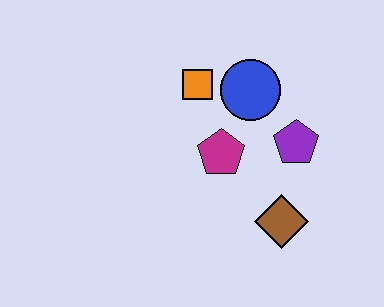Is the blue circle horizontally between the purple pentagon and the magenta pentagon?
Yes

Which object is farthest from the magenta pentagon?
The brown diamond is farthest from the magenta pentagon.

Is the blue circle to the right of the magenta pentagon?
Yes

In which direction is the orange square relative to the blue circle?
The orange square is to the left of the blue circle.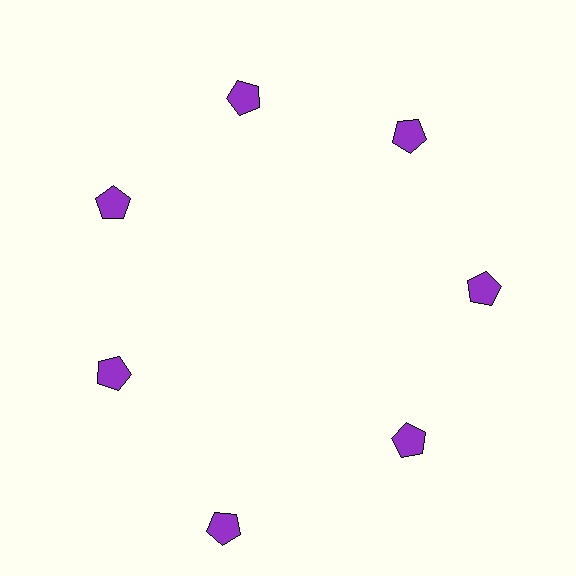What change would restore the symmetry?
The symmetry would be restored by moving it inward, back onto the ring so that all 7 pentagons sit at equal angles and equal distance from the center.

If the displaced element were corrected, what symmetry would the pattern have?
It would have 7-fold rotational symmetry — the pattern would map onto itself every 51 degrees.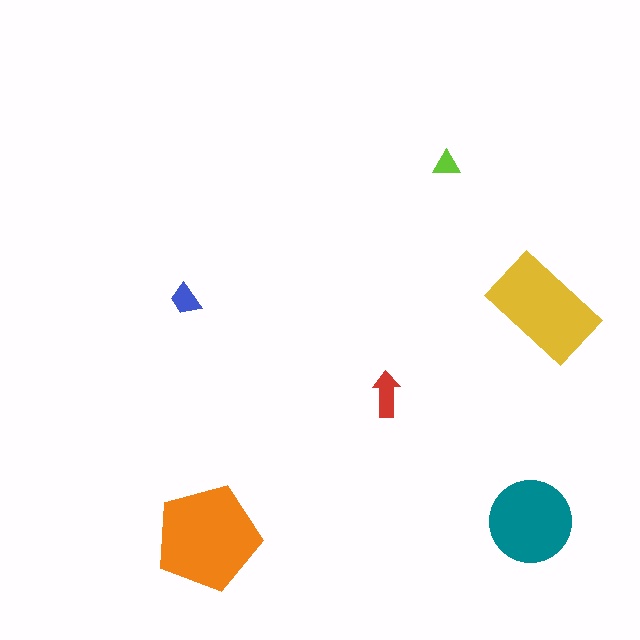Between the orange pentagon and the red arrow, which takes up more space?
The orange pentagon.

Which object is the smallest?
The lime triangle.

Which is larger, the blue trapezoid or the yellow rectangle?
The yellow rectangle.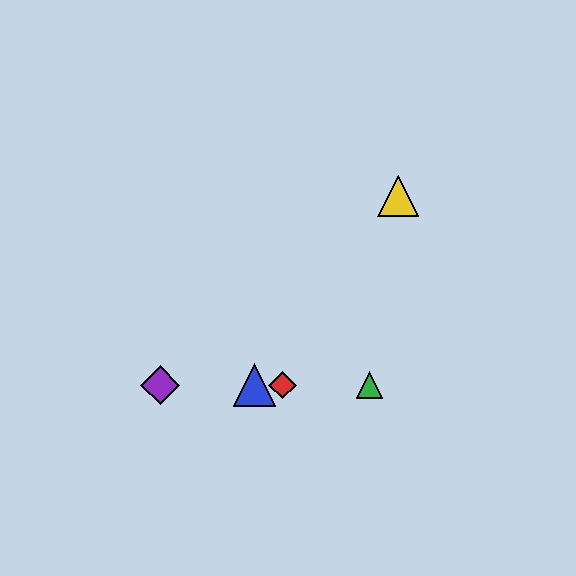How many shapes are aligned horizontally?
4 shapes (the red diamond, the blue triangle, the green triangle, the purple diamond) are aligned horizontally.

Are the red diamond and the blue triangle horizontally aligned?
Yes, both are at y≈385.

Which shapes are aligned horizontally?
The red diamond, the blue triangle, the green triangle, the purple diamond are aligned horizontally.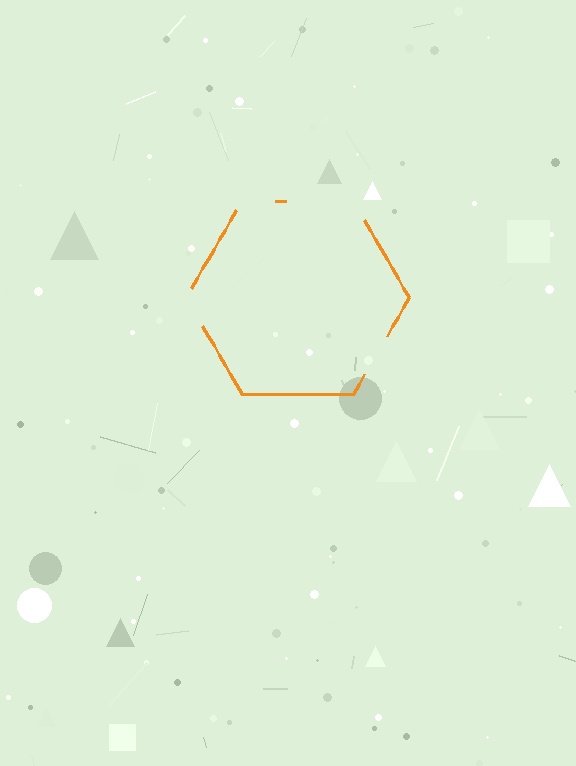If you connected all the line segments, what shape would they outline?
They would outline a hexagon.